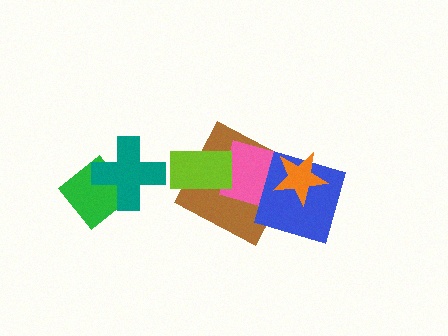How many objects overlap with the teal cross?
1 object overlaps with the teal cross.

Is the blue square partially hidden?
Yes, it is partially covered by another shape.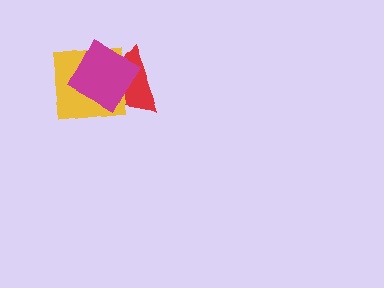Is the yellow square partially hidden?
Yes, it is partially covered by another shape.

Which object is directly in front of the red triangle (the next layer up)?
The yellow square is directly in front of the red triangle.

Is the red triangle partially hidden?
Yes, it is partially covered by another shape.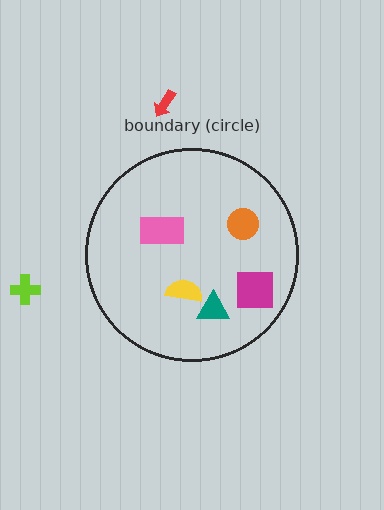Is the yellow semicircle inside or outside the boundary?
Inside.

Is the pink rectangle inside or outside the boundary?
Inside.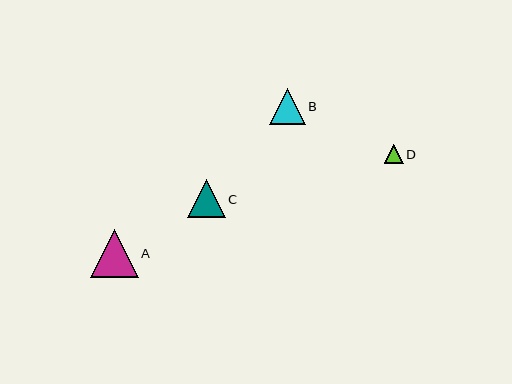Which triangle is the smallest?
Triangle D is the smallest with a size of approximately 19 pixels.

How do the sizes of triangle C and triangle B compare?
Triangle C and triangle B are approximately the same size.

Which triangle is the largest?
Triangle A is the largest with a size of approximately 48 pixels.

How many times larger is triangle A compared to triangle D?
Triangle A is approximately 2.5 times the size of triangle D.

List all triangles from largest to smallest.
From largest to smallest: A, C, B, D.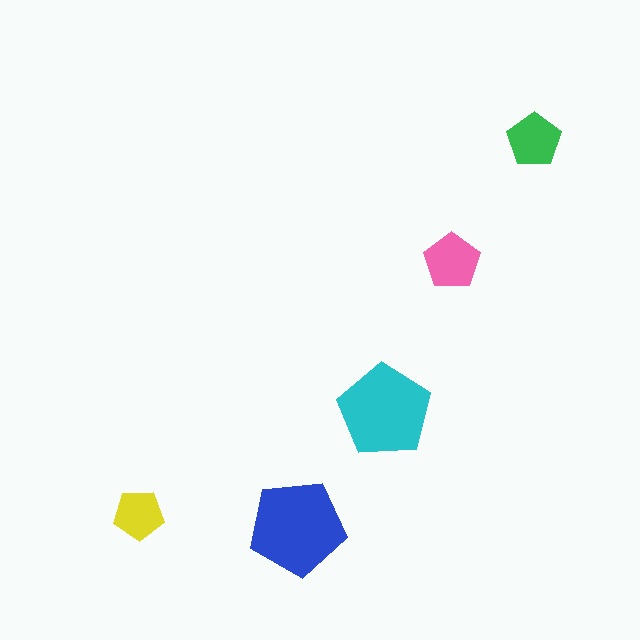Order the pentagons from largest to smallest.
the blue one, the cyan one, the pink one, the green one, the yellow one.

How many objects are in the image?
There are 5 objects in the image.